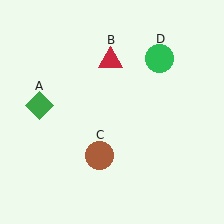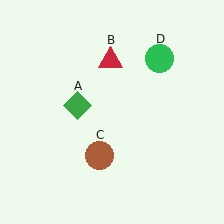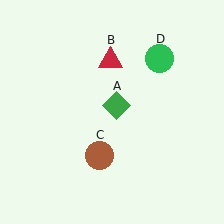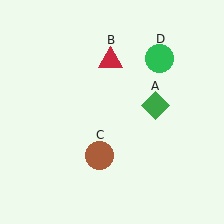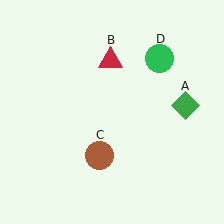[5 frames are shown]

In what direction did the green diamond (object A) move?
The green diamond (object A) moved right.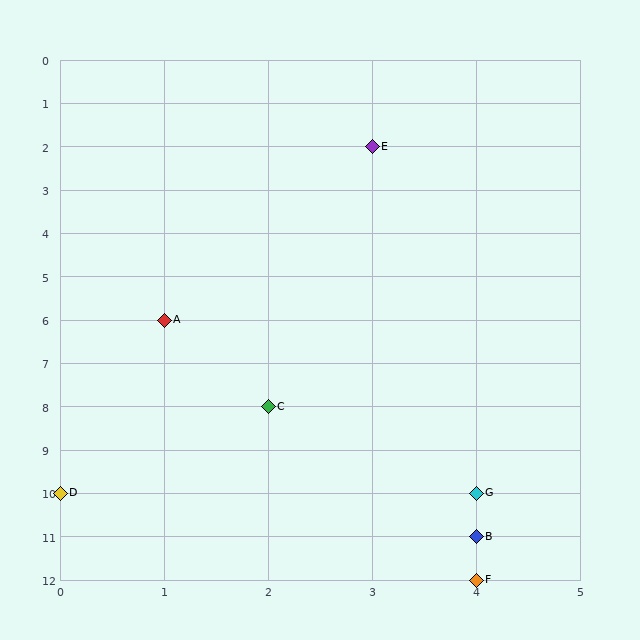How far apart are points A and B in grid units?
Points A and B are 3 columns and 5 rows apart (about 5.8 grid units diagonally).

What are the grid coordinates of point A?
Point A is at grid coordinates (1, 6).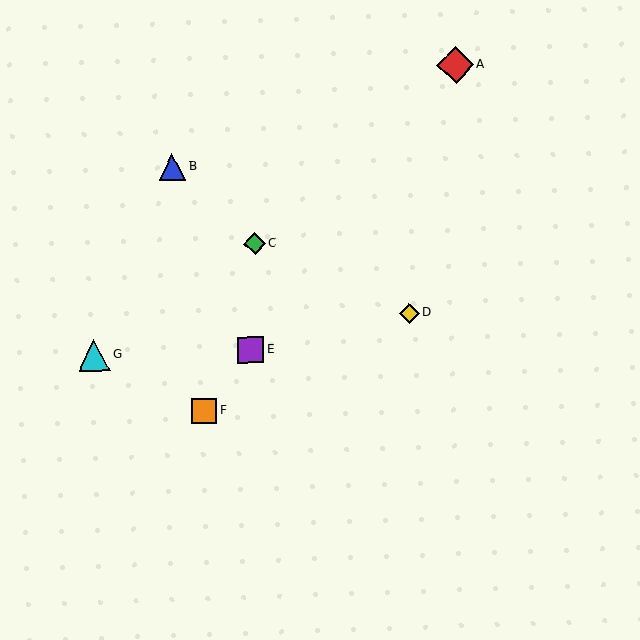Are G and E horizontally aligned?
Yes, both are at y≈355.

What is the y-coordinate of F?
Object F is at y≈411.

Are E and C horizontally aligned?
No, E is at y≈350 and C is at y≈243.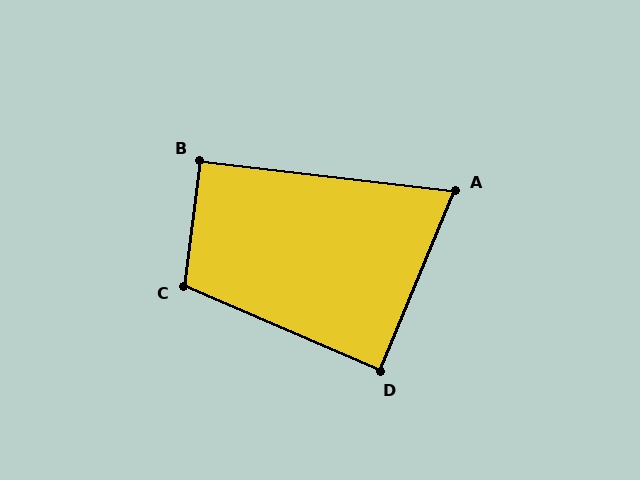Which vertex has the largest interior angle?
C, at approximately 106 degrees.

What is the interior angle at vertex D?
Approximately 89 degrees (approximately right).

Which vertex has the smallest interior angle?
A, at approximately 74 degrees.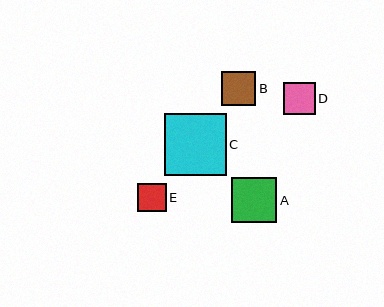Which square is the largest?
Square C is the largest with a size of approximately 61 pixels.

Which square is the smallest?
Square E is the smallest with a size of approximately 28 pixels.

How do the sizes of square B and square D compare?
Square B and square D are approximately the same size.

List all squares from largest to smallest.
From largest to smallest: C, A, B, D, E.